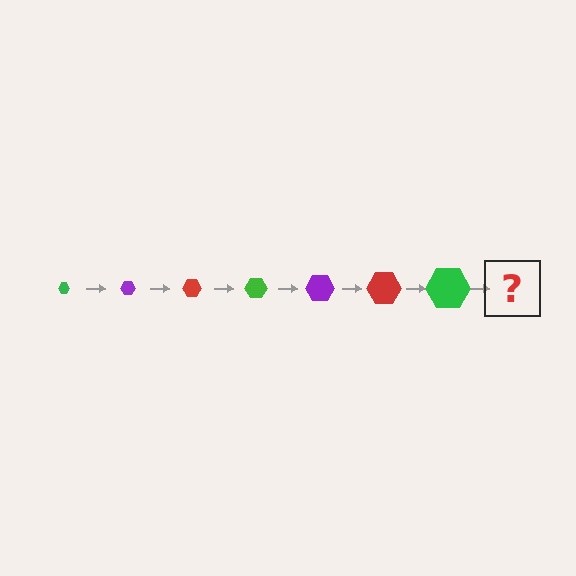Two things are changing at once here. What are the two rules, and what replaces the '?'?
The two rules are that the hexagon grows larger each step and the color cycles through green, purple, and red. The '?' should be a purple hexagon, larger than the previous one.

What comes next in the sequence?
The next element should be a purple hexagon, larger than the previous one.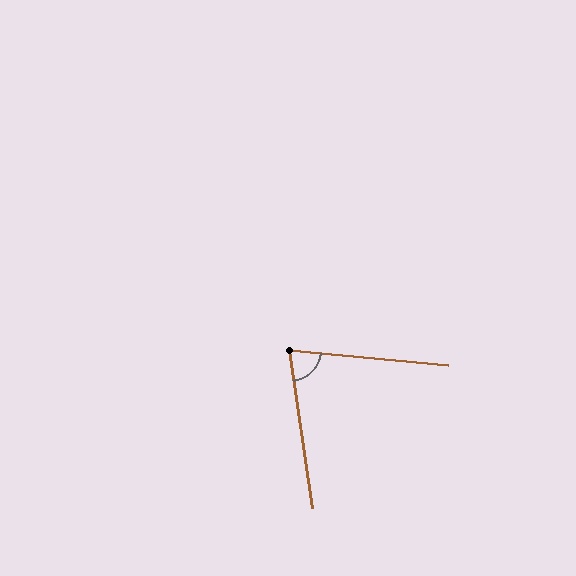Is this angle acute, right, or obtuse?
It is acute.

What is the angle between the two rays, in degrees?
Approximately 76 degrees.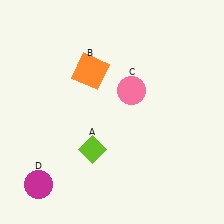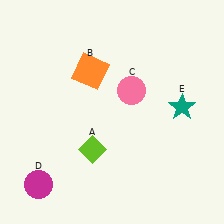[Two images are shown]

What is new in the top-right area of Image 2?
A teal star (E) was added in the top-right area of Image 2.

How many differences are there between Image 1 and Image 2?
There is 1 difference between the two images.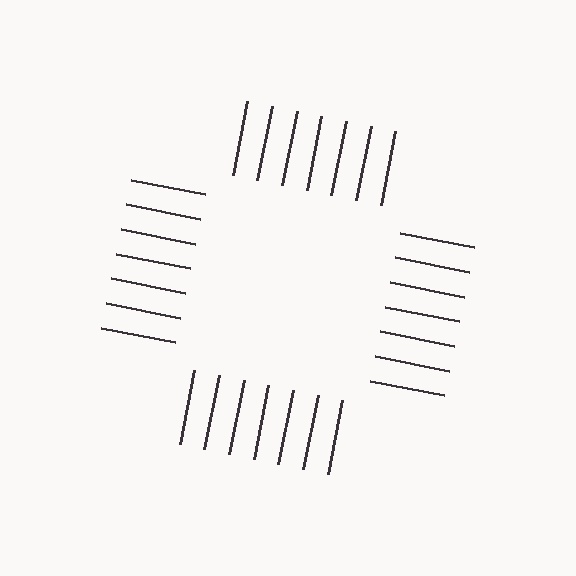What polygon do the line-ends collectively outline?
An illusory square — the line segments terminate on its edges but no continuous stroke is drawn.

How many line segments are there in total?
28 — 7 along each of the 4 edges.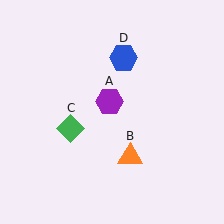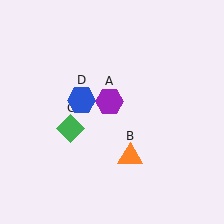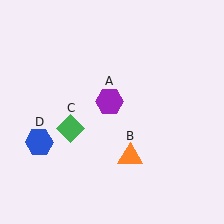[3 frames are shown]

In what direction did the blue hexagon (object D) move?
The blue hexagon (object D) moved down and to the left.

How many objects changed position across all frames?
1 object changed position: blue hexagon (object D).